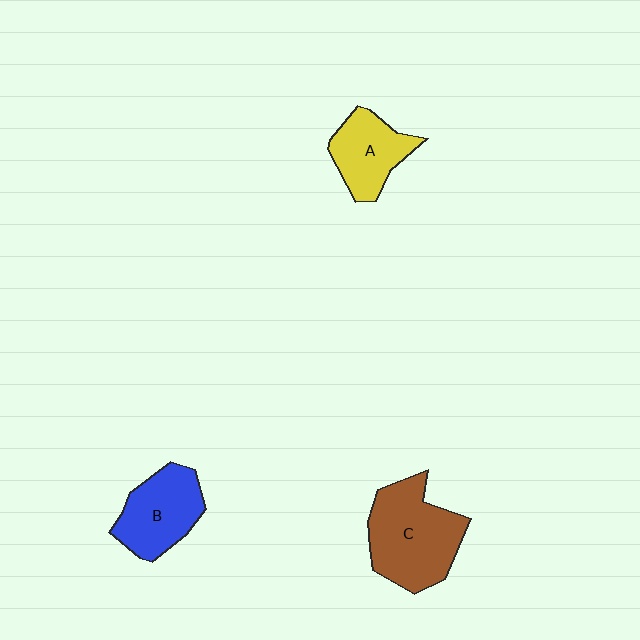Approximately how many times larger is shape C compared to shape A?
Approximately 1.6 times.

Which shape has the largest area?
Shape C (brown).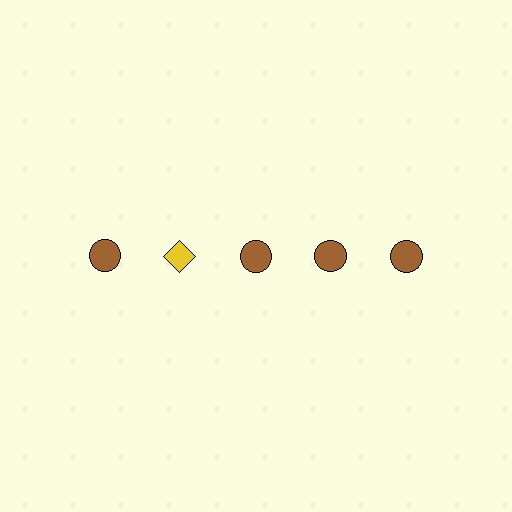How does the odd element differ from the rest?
It differs in both color (yellow instead of brown) and shape (diamond instead of circle).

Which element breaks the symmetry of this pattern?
The yellow diamond in the top row, second from left column breaks the symmetry. All other shapes are brown circles.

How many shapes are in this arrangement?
There are 5 shapes arranged in a grid pattern.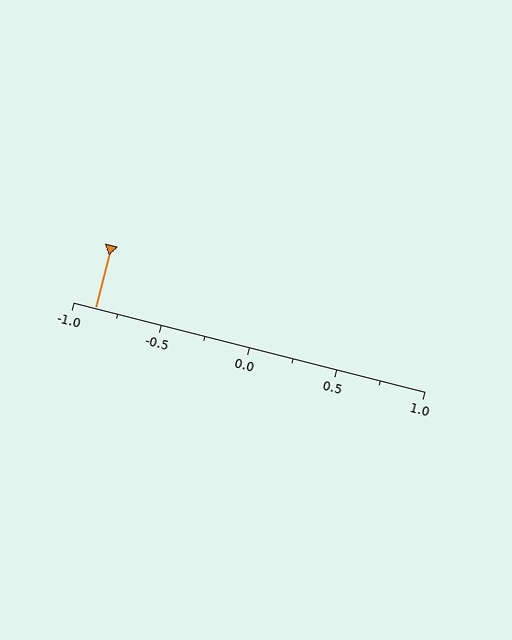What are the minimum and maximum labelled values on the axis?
The axis runs from -1.0 to 1.0.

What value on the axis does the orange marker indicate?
The marker indicates approximately -0.88.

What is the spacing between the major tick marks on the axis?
The major ticks are spaced 0.5 apart.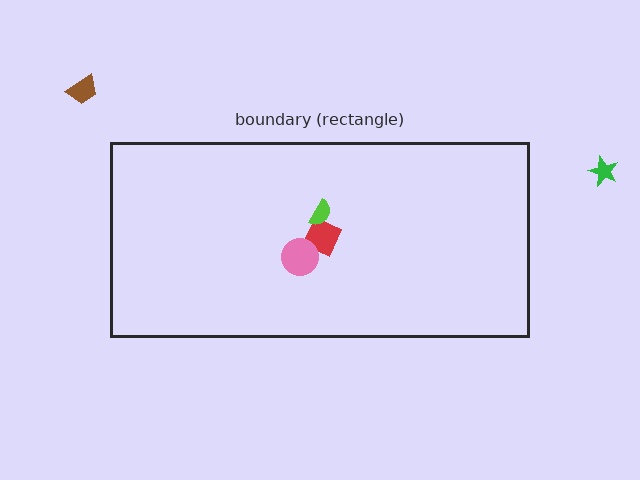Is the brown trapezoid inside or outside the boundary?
Outside.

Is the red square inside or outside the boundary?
Inside.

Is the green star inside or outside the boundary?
Outside.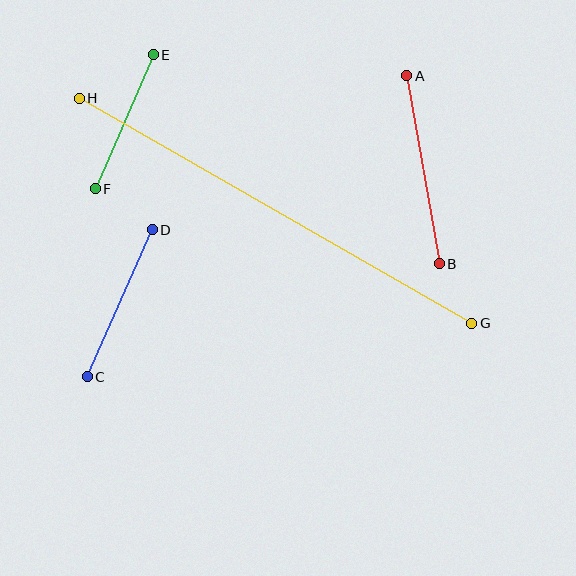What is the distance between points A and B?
The distance is approximately 191 pixels.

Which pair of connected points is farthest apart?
Points G and H are farthest apart.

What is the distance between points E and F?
The distance is approximately 146 pixels.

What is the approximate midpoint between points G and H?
The midpoint is at approximately (276, 211) pixels.